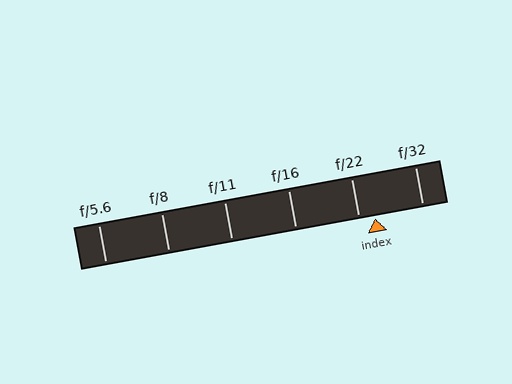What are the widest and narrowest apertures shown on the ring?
The widest aperture shown is f/5.6 and the narrowest is f/32.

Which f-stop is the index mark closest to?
The index mark is closest to f/22.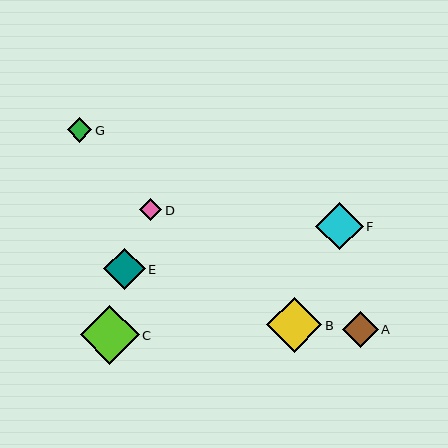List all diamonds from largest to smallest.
From largest to smallest: C, B, F, E, A, G, D.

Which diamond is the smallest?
Diamond D is the smallest with a size of approximately 22 pixels.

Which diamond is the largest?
Diamond C is the largest with a size of approximately 59 pixels.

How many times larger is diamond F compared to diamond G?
Diamond F is approximately 1.9 times the size of diamond G.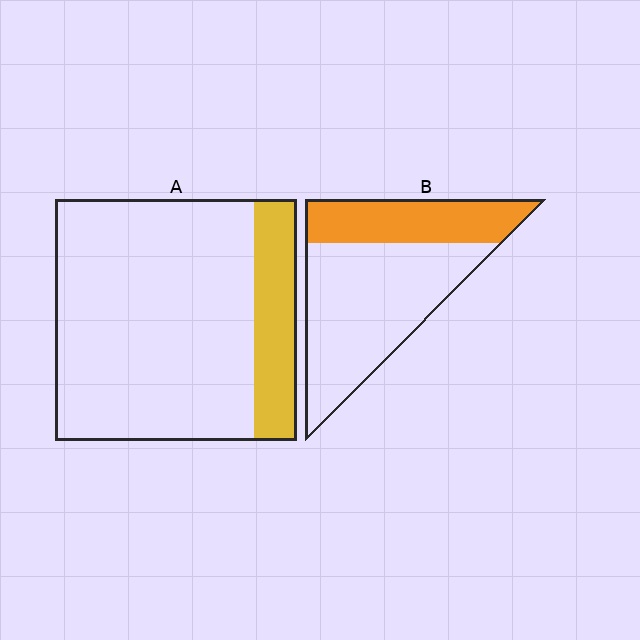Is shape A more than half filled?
No.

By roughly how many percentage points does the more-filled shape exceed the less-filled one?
By roughly 15 percentage points (B over A).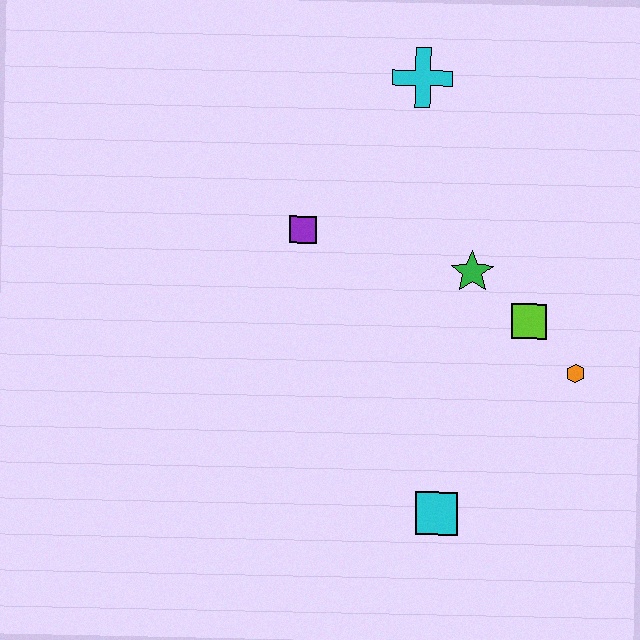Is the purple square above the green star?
Yes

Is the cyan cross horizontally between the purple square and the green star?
Yes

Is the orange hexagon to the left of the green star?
No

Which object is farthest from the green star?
The cyan square is farthest from the green star.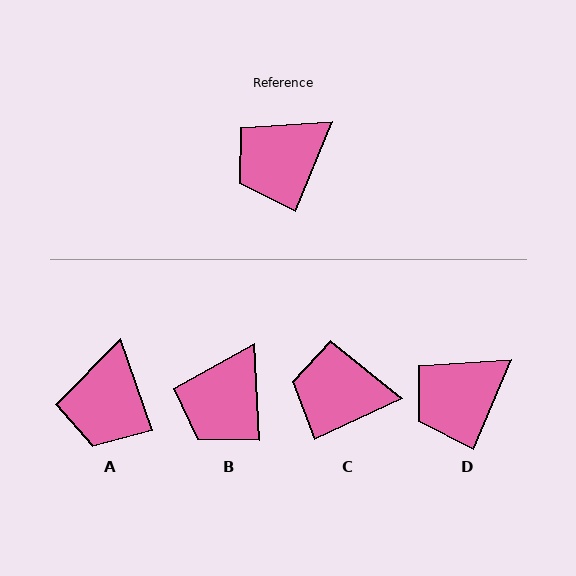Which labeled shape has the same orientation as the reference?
D.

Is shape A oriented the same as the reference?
No, it is off by about 42 degrees.